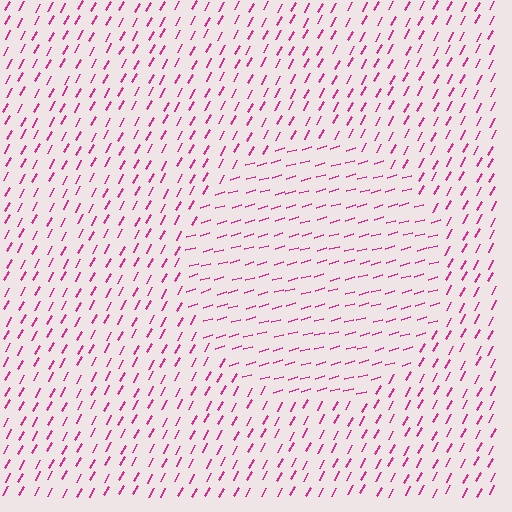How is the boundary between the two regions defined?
The boundary is defined purely by a change in line orientation (approximately 45 degrees difference). All lines are the same color and thickness.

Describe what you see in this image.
The image is filled with small magenta line segments. A circle region in the image has lines oriented differently from the surrounding lines, creating a visible texture boundary.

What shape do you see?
I see a circle.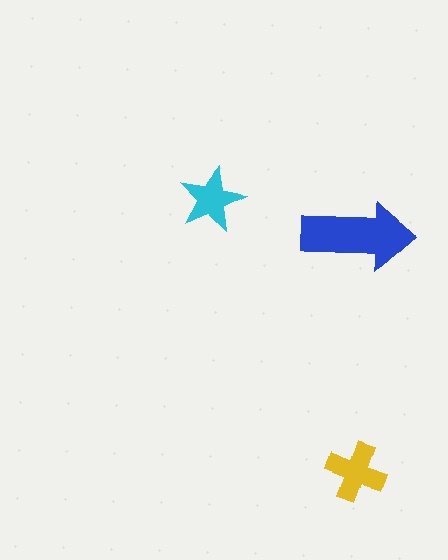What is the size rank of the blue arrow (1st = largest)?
1st.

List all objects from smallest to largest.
The cyan star, the yellow cross, the blue arrow.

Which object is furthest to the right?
The yellow cross is rightmost.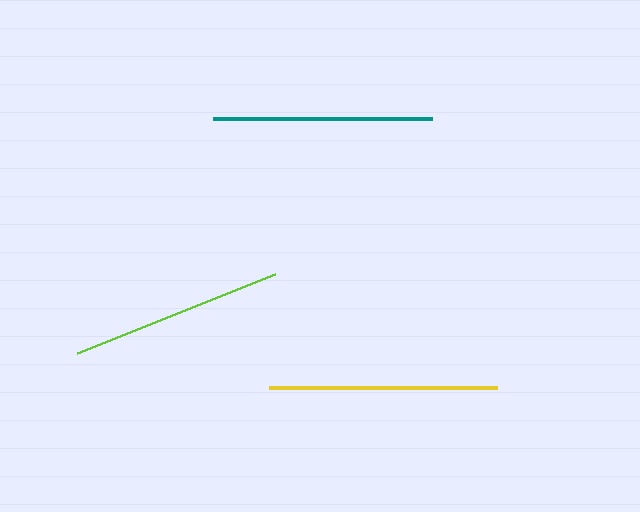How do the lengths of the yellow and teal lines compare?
The yellow and teal lines are approximately the same length.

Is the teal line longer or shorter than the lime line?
The teal line is longer than the lime line.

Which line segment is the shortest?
The lime line is the shortest at approximately 213 pixels.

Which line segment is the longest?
The yellow line is the longest at approximately 228 pixels.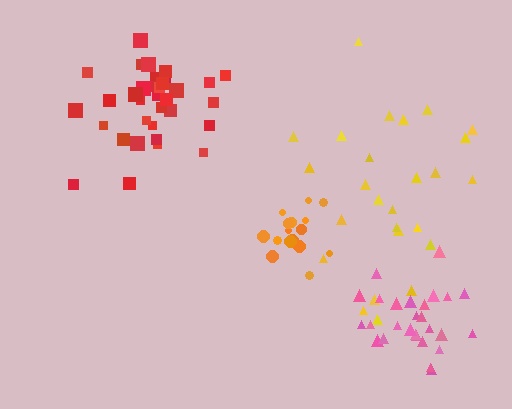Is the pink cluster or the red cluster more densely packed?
Pink.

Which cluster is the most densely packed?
Orange.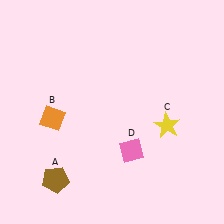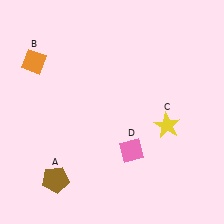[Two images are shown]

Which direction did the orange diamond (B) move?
The orange diamond (B) moved up.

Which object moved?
The orange diamond (B) moved up.